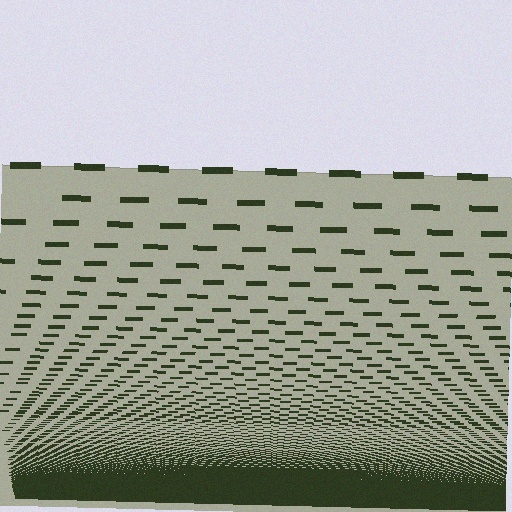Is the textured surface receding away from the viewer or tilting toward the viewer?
The surface appears to tilt toward the viewer. Texture elements get larger and sparser toward the top.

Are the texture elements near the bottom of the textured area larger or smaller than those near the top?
Smaller. The gradient is inverted — elements near the bottom are smaller and denser.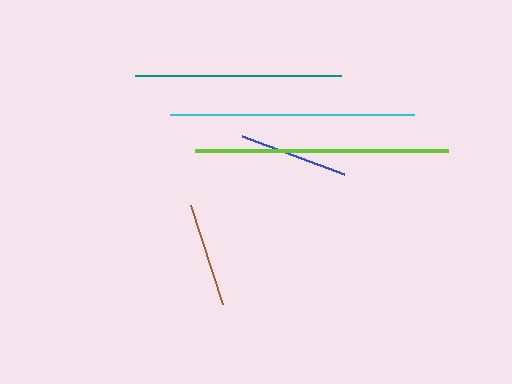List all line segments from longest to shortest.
From longest to shortest: lime, cyan, teal, blue, brown.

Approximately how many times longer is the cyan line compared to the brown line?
The cyan line is approximately 2.4 times the length of the brown line.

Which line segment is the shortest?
The brown line is the shortest at approximately 103 pixels.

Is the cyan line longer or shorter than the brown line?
The cyan line is longer than the brown line.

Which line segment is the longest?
The lime line is the longest at approximately 253 pixels.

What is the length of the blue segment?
The blue segment is approximately 108 pixels long.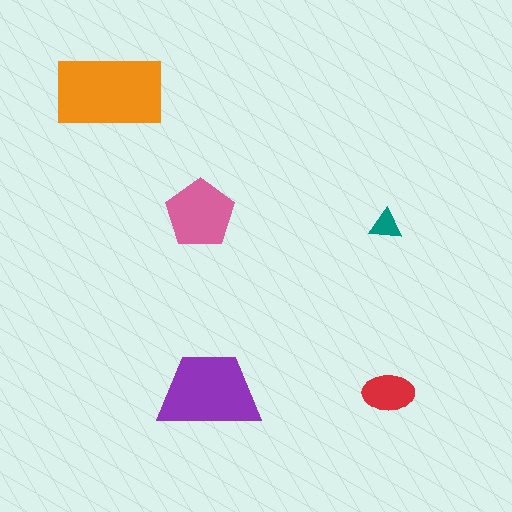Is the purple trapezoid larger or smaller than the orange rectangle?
Smaller.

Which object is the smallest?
The teal triangle.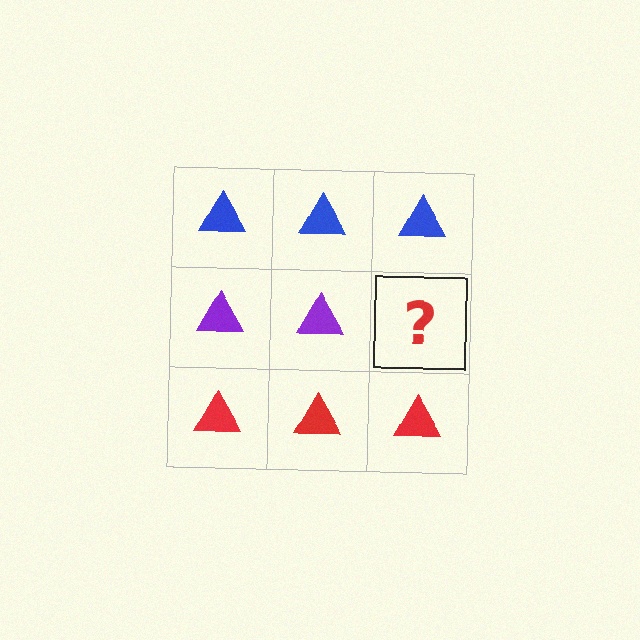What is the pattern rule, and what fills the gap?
The rule is that each row has a consistent color. The gap should be filled with a purple triangle.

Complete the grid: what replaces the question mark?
The question mark should be replaced with a purple triangle.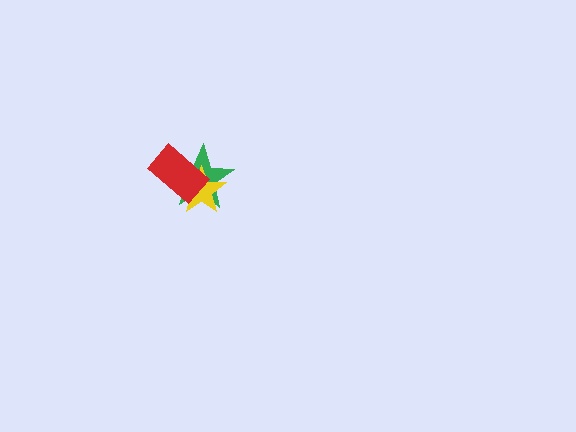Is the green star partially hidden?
Yes, it is partially covered by another shape.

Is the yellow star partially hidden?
Yes, it is partially covered by another shape.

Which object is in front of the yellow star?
The red rectangle is in front of the yellow star.